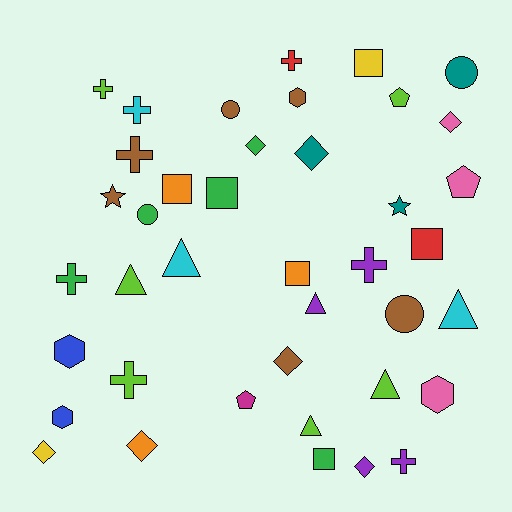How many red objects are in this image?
There are 2 red objects.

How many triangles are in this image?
There are 6 triangles.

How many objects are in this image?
There are 40 objects.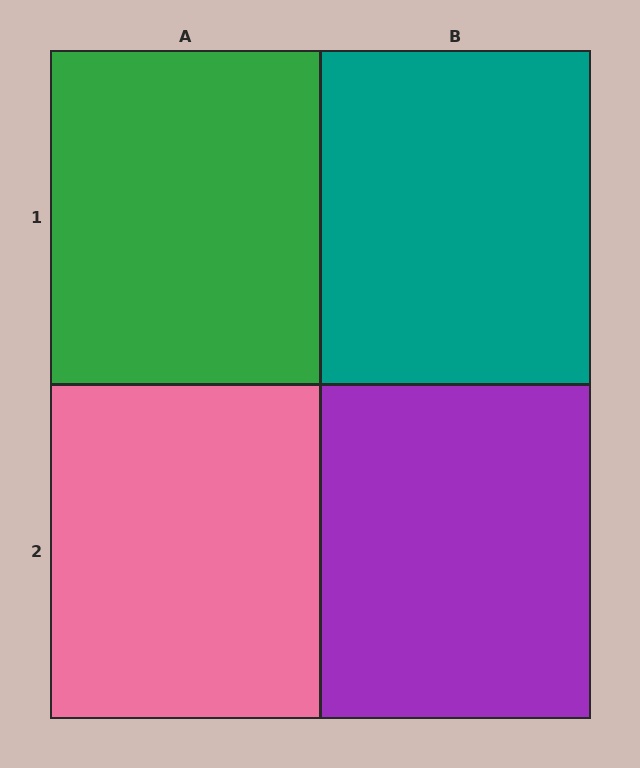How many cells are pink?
1 cell is pink.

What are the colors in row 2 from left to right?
Pink, purple.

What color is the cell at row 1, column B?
Teal.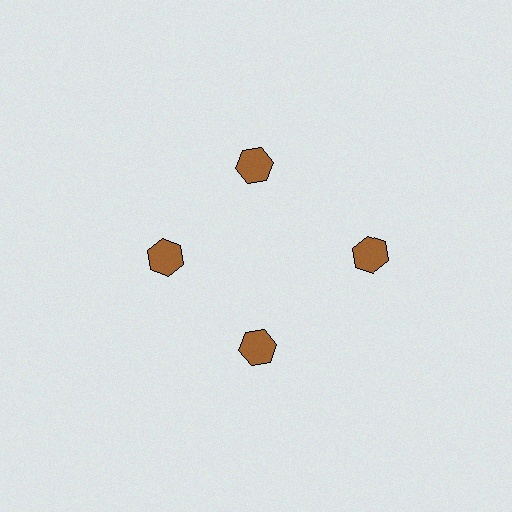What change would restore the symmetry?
The symmetry would be restored by moving it inward, back onto the ring so that all 4 hexagons sit at equal angles and equal distance from the center.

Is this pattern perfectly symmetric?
No. The 4 brown hexagons are arranged in a ring, but one element near the 3 o'clock position is pushed outward from the center, breaking the 4-fold rotational symmetry.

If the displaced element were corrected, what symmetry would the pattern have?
It would have 4-fold rotational symmetry — the pattern would map onto itself every 90 degrees.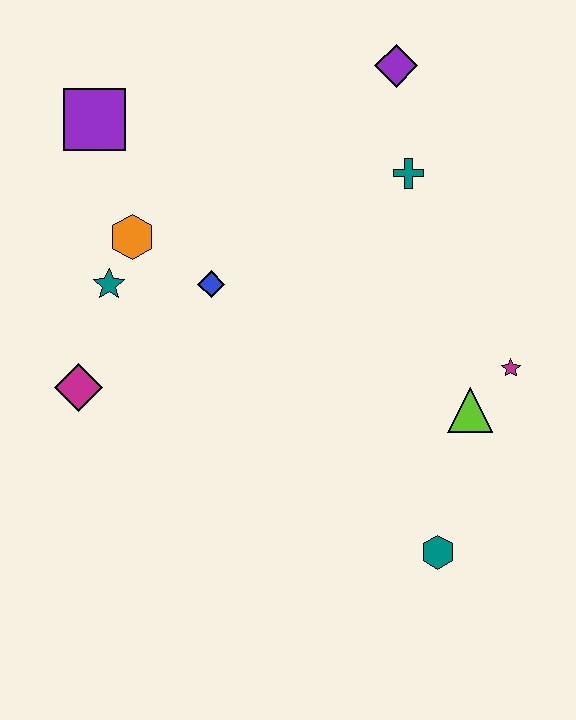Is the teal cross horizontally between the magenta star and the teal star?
Yes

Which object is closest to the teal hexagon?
The lime triangle is closest to the teal hexagon.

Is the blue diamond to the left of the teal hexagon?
Yes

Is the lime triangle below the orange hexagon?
Yes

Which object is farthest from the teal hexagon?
The purple square is farthest from the teal hexagon.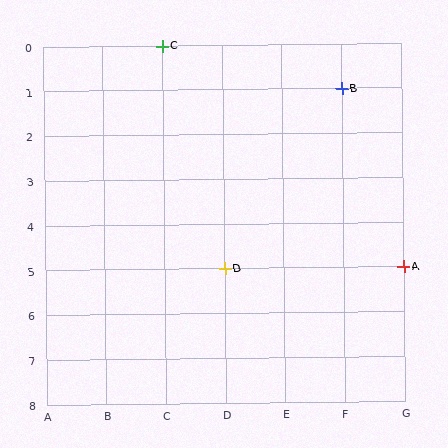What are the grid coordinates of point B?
Point B is at grid coordinates (F, 1).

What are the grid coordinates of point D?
Point D is at grid coordinates (D, 5).